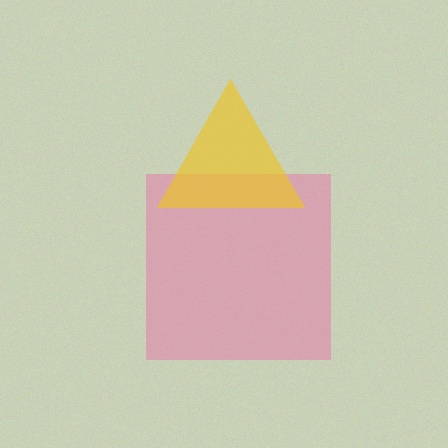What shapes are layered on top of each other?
The layered shapes are: a pink square, a yellow triangle.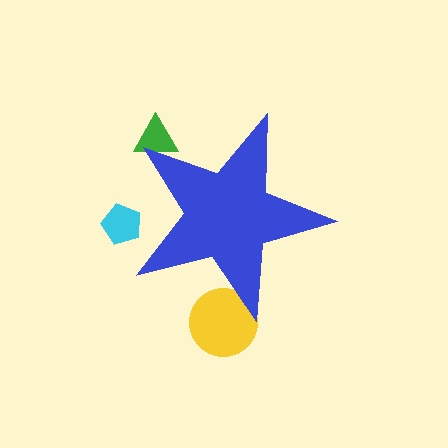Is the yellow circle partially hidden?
Yes, the yellow circle is partially hidden behind the blue star.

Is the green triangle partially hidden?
Yes, the green triangle is partially hidden behind the blue star.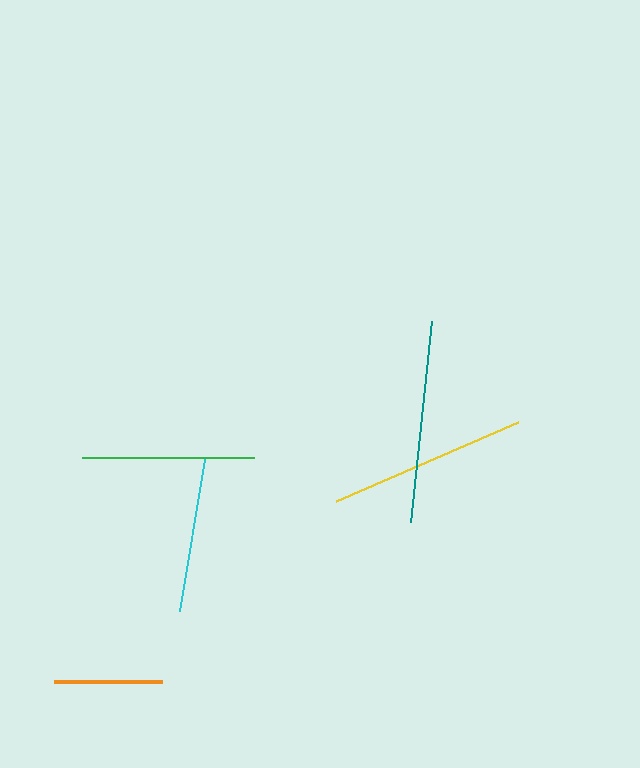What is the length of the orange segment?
The orange segment is approximately 107 pixels long.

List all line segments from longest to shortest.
From longest to shortest: teal, yellow, green, cyan, orange.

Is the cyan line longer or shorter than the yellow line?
The yellow line is longer than the cyan line.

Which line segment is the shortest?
The orange line is the shortest at approximately 107 pixels.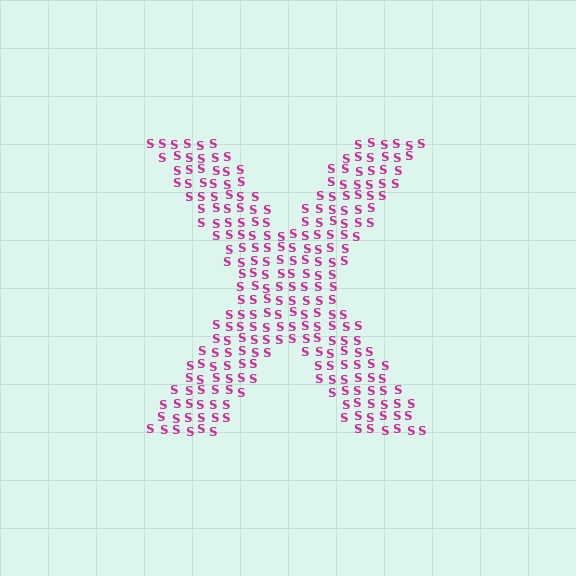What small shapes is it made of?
It is made of small letter S's.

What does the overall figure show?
The overall figure shows the letter X.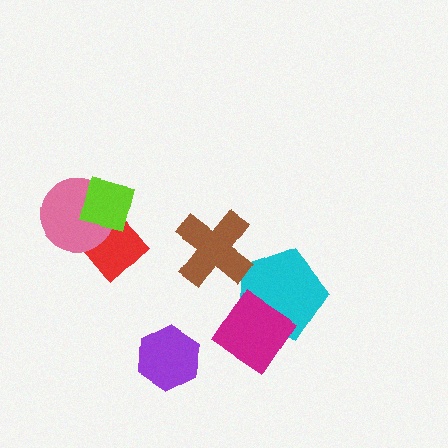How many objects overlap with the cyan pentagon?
1 object overlaps with the cyan pentagon.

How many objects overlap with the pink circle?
2 objects overlap with the pink circle.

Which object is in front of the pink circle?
The lime square is in front of the pink circle.